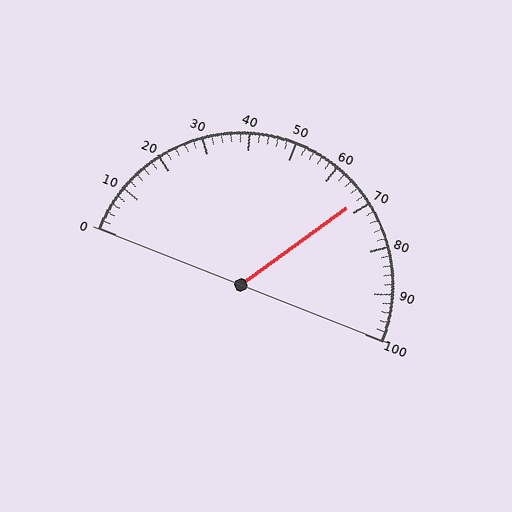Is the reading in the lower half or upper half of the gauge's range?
The reading is in the upper half of the range (0 to 100).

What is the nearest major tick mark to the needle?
The nearest major tick mark is 70.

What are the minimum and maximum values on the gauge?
The gauge ranges from 0 to 100.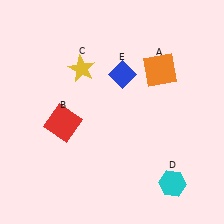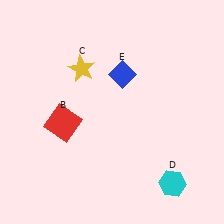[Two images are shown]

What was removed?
The orange square (A) was removed in Image 2.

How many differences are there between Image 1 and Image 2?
There is 1 difference between the two images.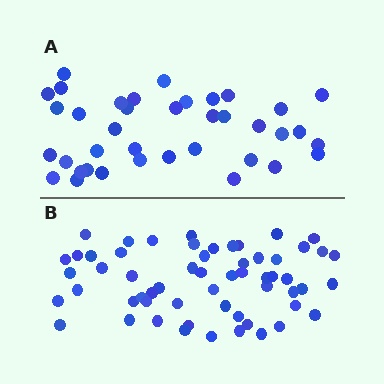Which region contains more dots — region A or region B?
Region B (the bottom region) has more dots.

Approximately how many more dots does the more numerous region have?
Region B has approximately 20 more dots than region A.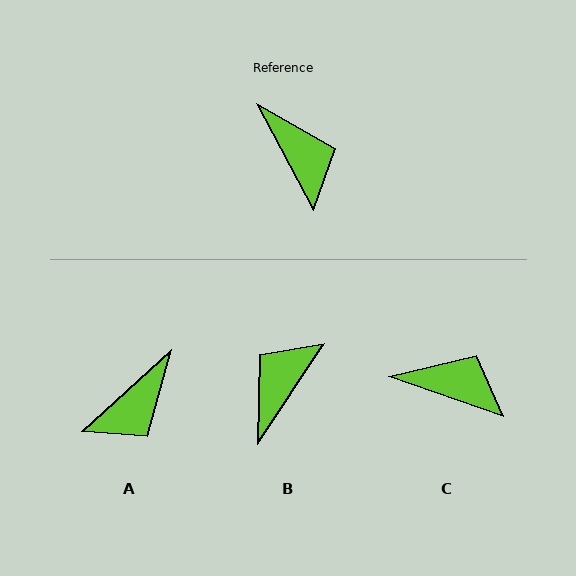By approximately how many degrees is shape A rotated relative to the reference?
Approximately 76 degrees clockwise.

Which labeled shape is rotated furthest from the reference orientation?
B, about 119 degrees away.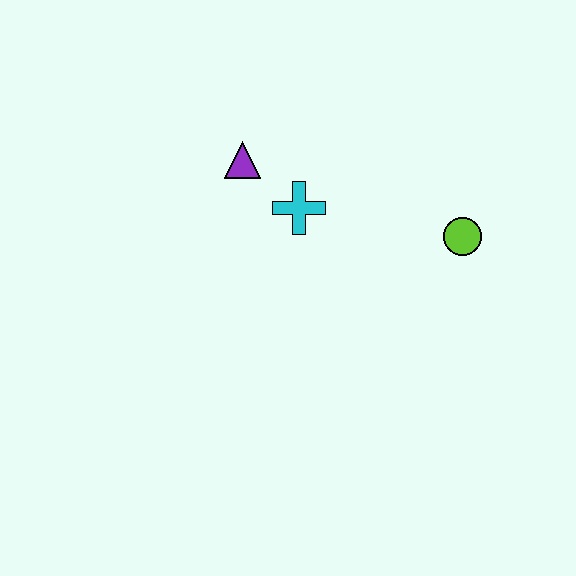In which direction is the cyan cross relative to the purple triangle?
The cyan cross is to the right of the purple triangle.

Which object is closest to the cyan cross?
The purple triangle is closest to the cyan cross.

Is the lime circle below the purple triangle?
Yes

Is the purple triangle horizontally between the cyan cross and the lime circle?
No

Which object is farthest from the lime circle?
The purple triangle is farthest from the lime circle.